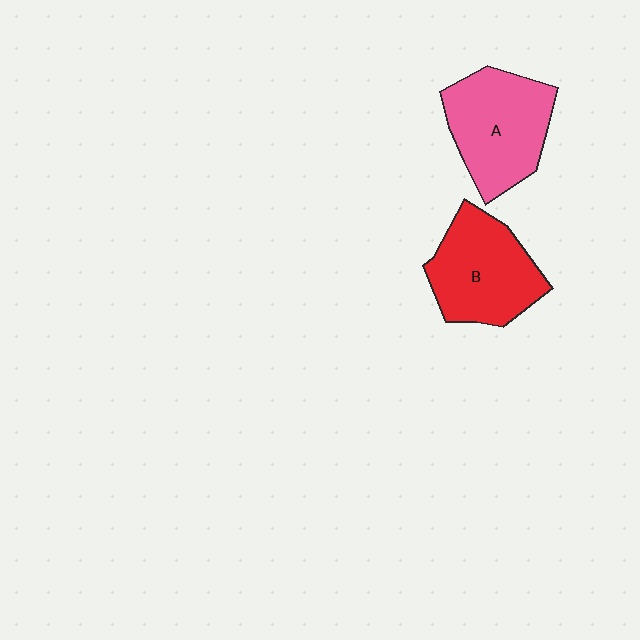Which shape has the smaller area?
Shape B (red).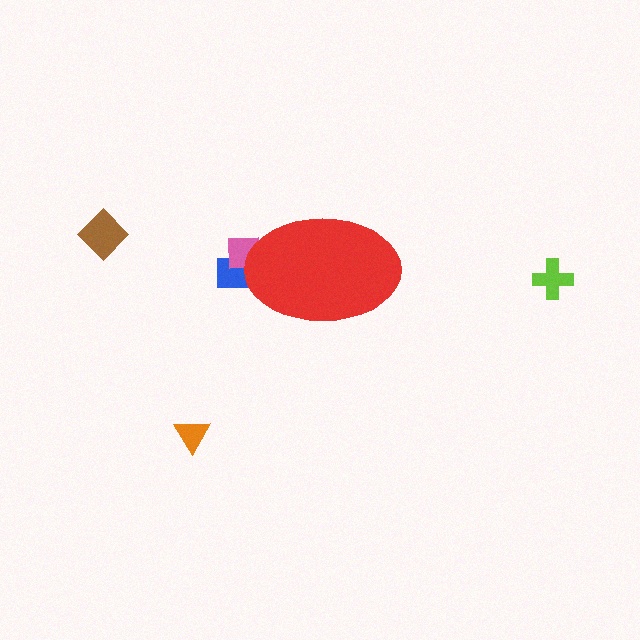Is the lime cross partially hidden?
No, the lime cross is fully visible.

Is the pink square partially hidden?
Yes, the pink square is partially hidden behind the red ellipse.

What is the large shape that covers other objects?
A red ellipse.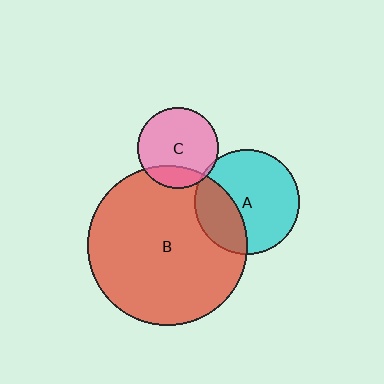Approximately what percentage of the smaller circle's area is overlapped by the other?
Approximately 30%.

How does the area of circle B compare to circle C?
Approximately 3.9 times.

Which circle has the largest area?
Circle B (red).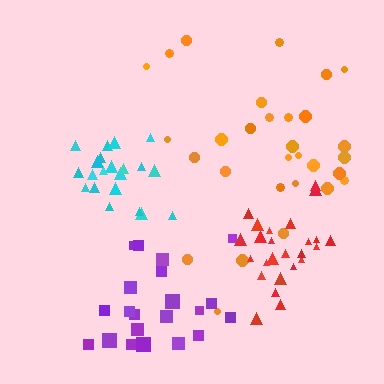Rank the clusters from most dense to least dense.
cyan, red, purple, orange.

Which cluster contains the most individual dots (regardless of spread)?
Orange (31).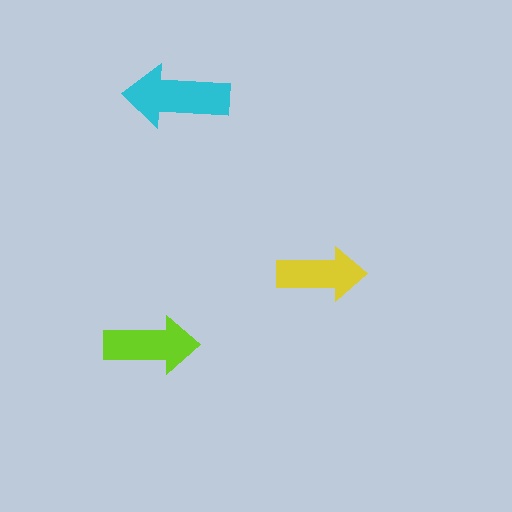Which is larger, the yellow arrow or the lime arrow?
The lime one.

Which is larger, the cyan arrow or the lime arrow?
The cyan one.